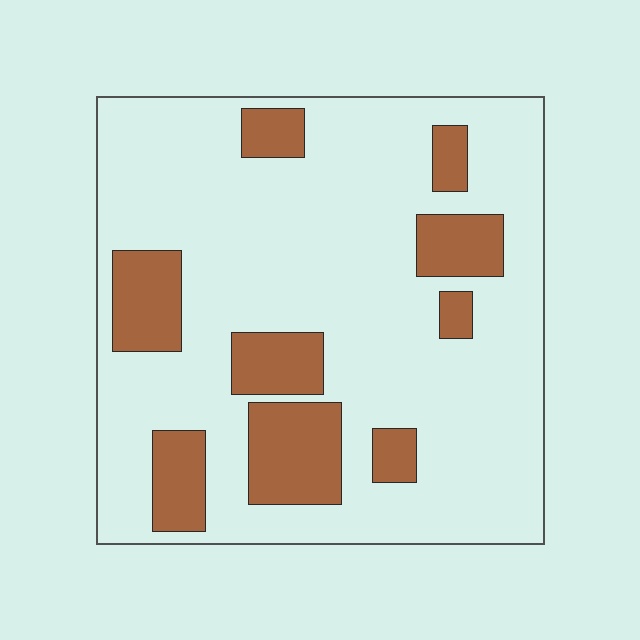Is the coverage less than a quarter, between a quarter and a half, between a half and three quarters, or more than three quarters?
Less than a quarter.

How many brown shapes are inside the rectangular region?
9.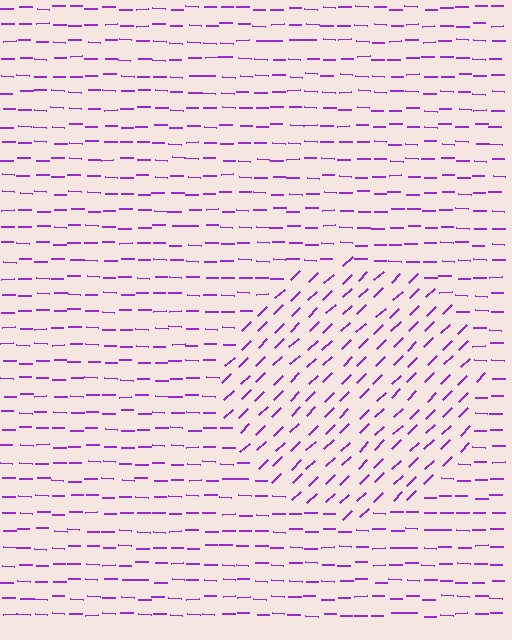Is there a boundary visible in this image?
Yes, there is a texture boundary formed by a change in line orientation.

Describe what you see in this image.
The image is filled with small purple line segments. A circle region in the image has lines oriented differently from the surrounding lines, creating a visible texture boundary.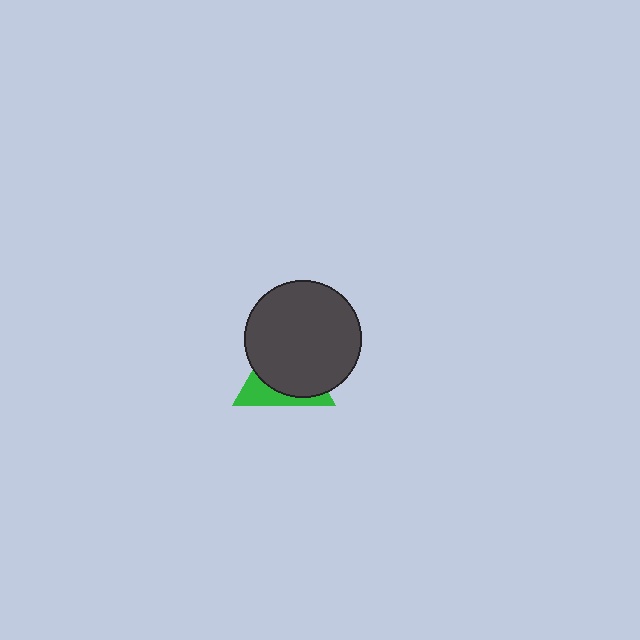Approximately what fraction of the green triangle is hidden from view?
Roughly 69% of the green triangle is hidden behind the dark gray circle.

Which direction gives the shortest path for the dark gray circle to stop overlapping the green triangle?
Moving toward the upper-right gives the shortest separation.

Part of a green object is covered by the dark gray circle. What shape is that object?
It is a triangle.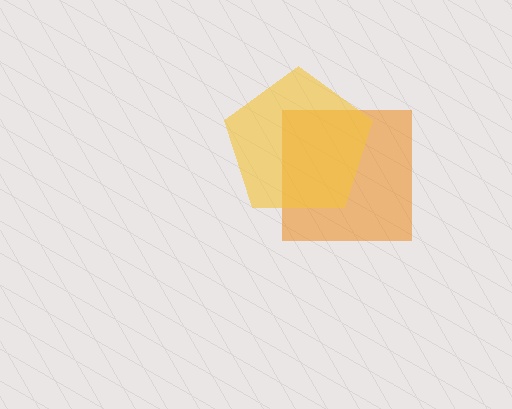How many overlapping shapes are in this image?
There are 2 overlapping shapes in the image.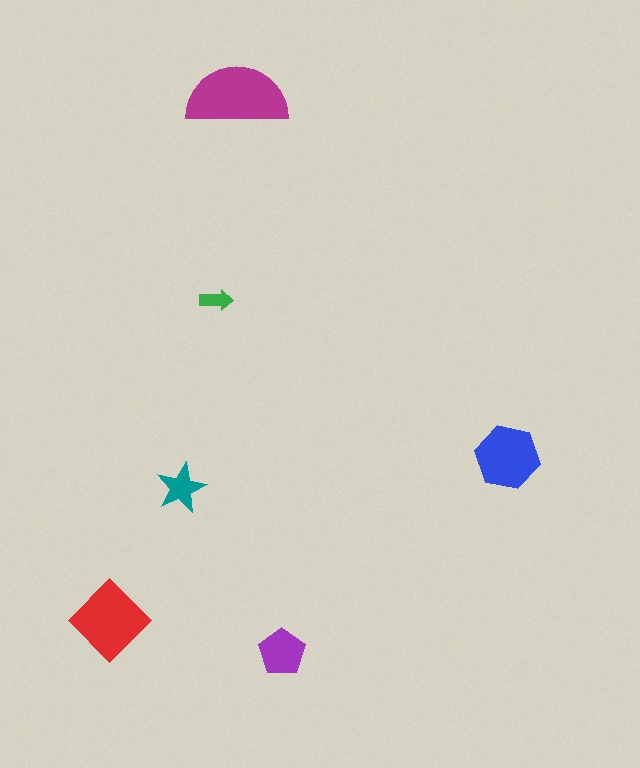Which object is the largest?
The magenta semicircle.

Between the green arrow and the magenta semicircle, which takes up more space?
The magenta semicircle.